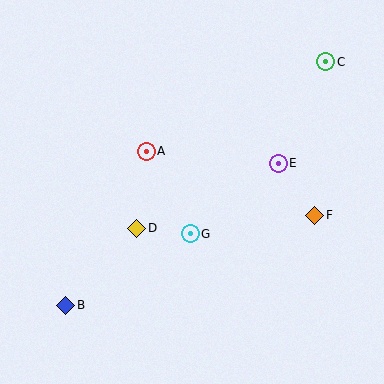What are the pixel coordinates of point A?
Point A is at (146, 151).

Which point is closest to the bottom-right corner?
Point F is closest to the bottom-right corner.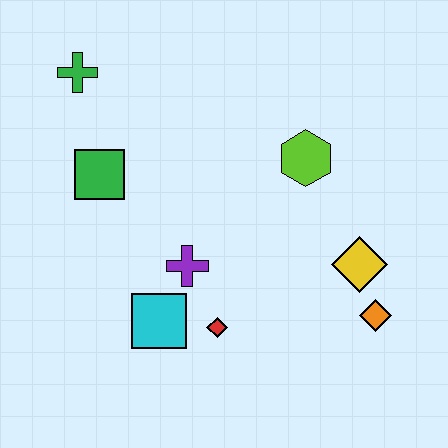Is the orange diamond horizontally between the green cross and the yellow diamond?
No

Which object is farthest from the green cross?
The orange diamond is farthest from the green cross.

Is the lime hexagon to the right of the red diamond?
Yes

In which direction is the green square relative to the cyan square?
The green square is above the cyan square.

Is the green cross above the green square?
Yes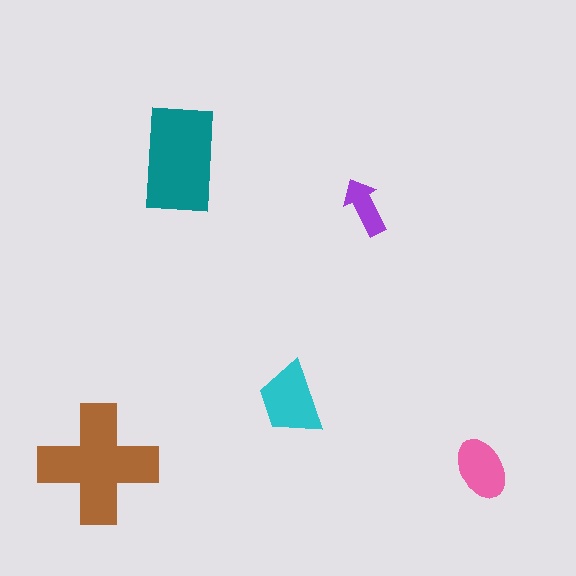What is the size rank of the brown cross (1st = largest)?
1st.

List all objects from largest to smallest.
The brown cross, the teal rectangle, the cyan trapezoid, the pink ellipse, the purple arrow.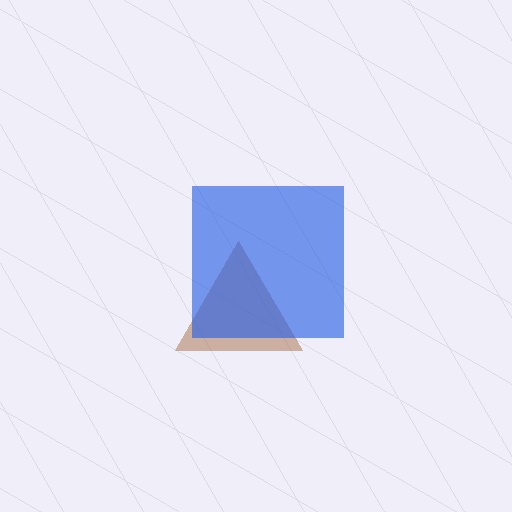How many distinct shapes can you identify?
There are 2 distinct shapes: a brown triangle, a blue square.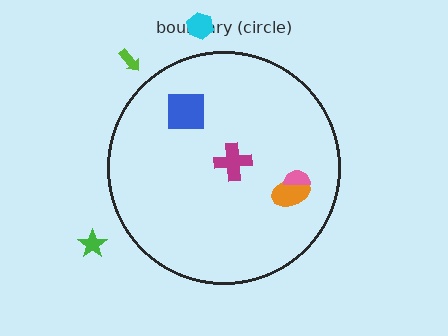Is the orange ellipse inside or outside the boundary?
Inside.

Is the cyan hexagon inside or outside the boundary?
Outside.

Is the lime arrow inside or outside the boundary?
Outside.